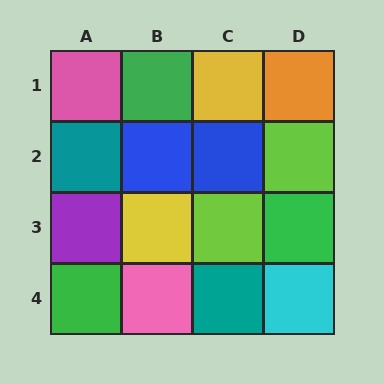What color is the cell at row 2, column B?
Blue.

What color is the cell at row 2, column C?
Blue.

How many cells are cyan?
1 cell is cyan.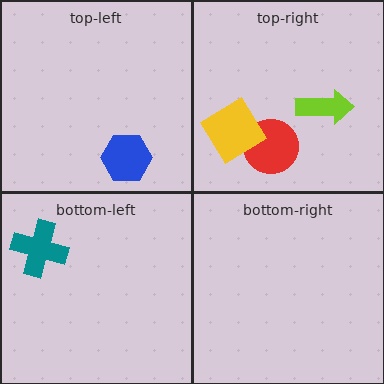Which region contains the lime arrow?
The top-right region.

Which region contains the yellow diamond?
The top-right region.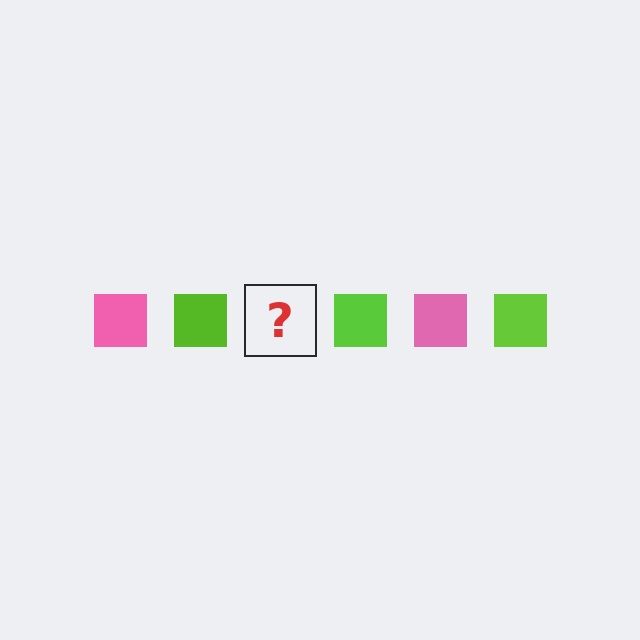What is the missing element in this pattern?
The missing element is a pink square.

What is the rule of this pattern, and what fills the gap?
The rule is that the pattern cycles through pink, lime squares. The gap should be filled with a pink square.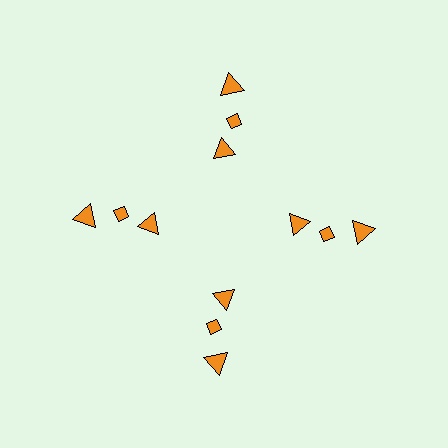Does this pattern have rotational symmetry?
Yes, this pattern has 4-fold rotational symmetry. It looks the same after rotating 90 degrees around the center.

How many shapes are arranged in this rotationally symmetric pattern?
There are 12 shapes, arranged in 4 groups of 3.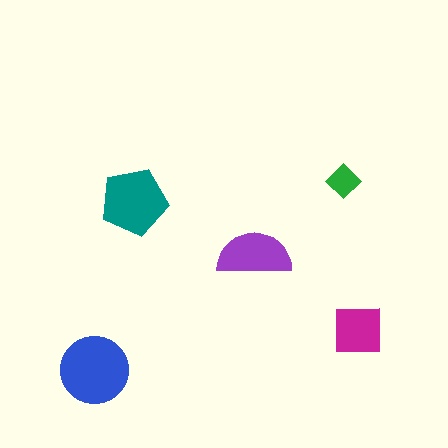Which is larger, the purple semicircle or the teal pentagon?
The teal pentagon.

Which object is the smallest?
The green diamond.